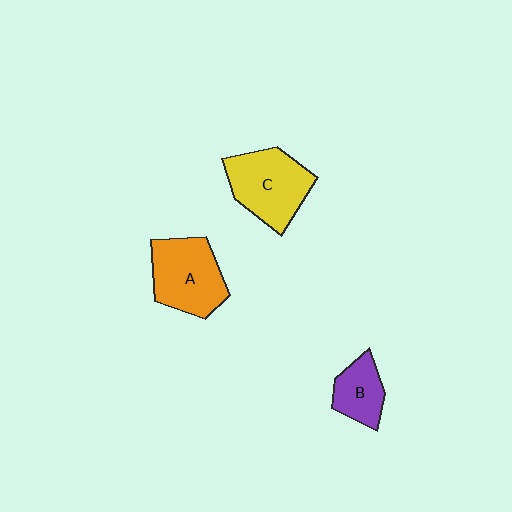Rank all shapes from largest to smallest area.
From largest to smallest: C (yellow), A (orange), B (purple).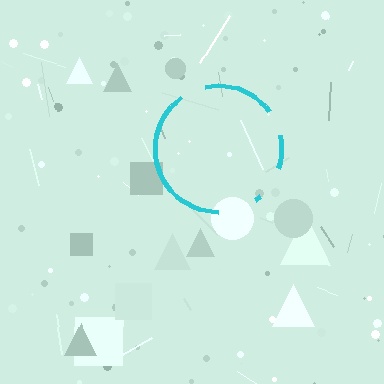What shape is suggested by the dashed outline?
The dashed outline suggests a circle.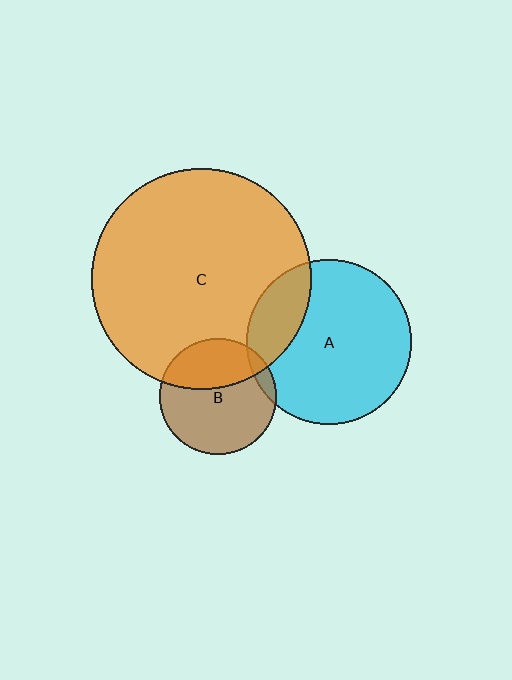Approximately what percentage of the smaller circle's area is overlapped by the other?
Approximately 20%.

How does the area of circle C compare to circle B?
Approximately 3.6 times.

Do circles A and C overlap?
Yes.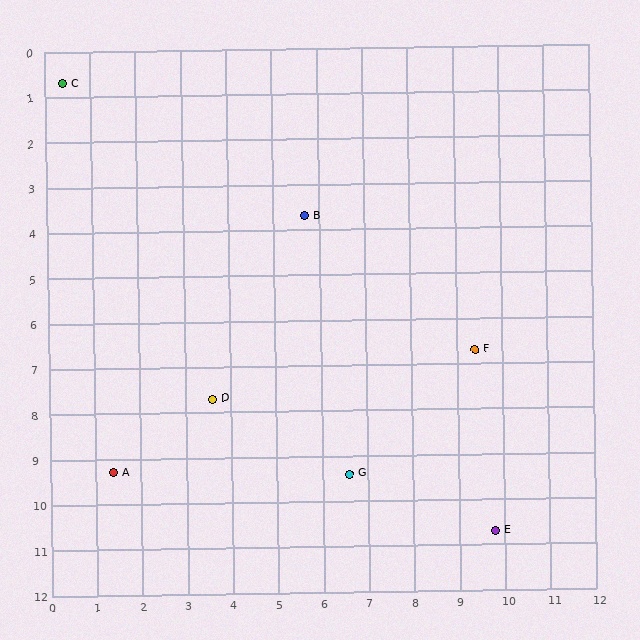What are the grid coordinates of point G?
Point G is at approximately (6.6, 9.4).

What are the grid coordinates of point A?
Point A is at approximately (1.4, 9.3).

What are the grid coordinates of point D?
Point D is at approximately (3.6, 7.7).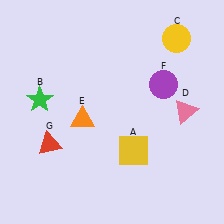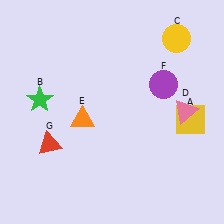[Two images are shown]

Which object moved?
The yellow square (A) moved right.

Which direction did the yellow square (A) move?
The yellow square (A) moved right.